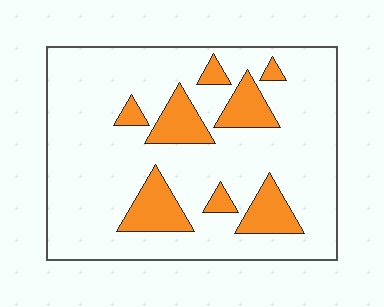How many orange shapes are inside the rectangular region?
8.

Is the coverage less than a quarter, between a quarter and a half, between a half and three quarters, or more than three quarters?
Less than a quarter.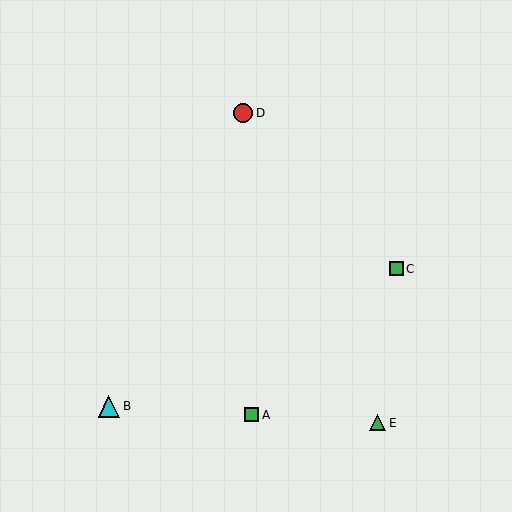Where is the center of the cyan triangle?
The center of the cyan triangle is at (109, 406).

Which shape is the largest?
The cyan triangle (labeled B) is the largest.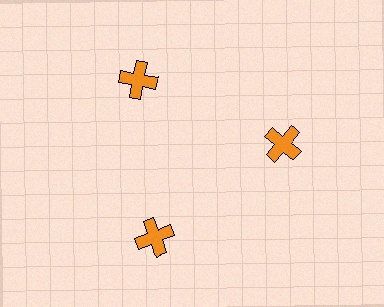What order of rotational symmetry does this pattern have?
This pattern has 3-fold rotational symmetry.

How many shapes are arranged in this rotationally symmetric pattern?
There are 3 shapes, arranged in 3 groups of 1.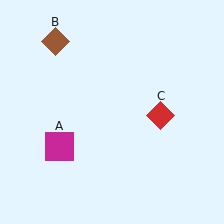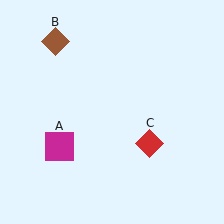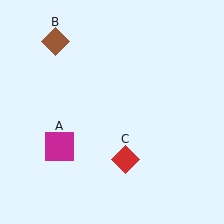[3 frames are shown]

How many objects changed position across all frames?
1 object changed position: red diamond (object C).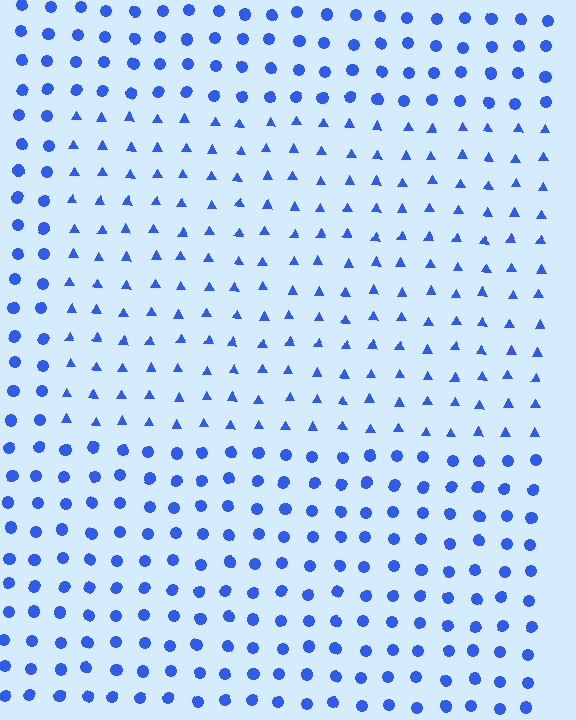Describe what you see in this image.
The image is filled with small blue elements arranged in a uniform grid. A rectangle-shaped region contains triangles, while the surrounding area contains circles. The boundary is defined purely by the change in element shape.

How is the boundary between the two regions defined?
The boundary is defined by a change in element shape: triangles inside vs. circles outside. All elements share the same color and spacing.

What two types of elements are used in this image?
The image uses triangles inside the rectangle region and circles outside it.